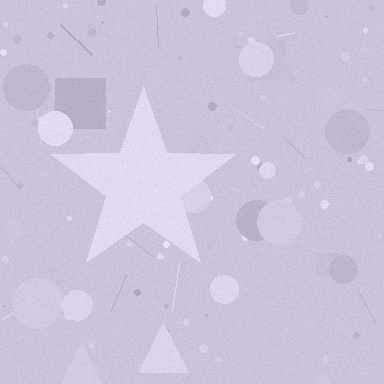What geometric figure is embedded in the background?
A star is embedded in the background.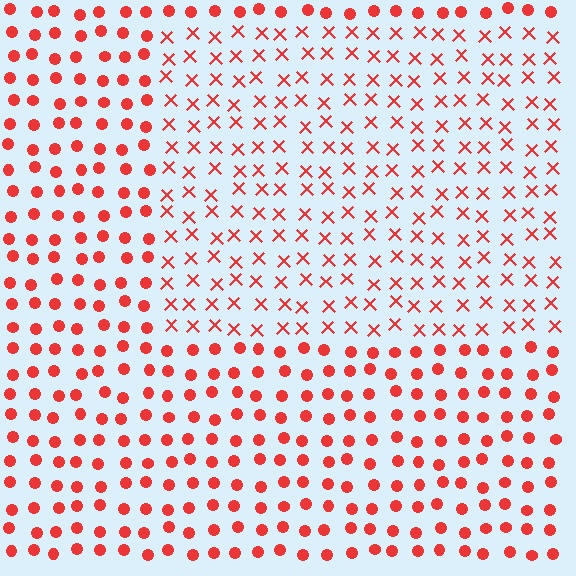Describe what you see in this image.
The image is filled with small red elements arranged in a uniform grid. A rectangle-shaped region contains X marks, while the surrounding area contains circles. The boundary is defined purely by the change in element shape.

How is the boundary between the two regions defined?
The boundary is defined by a change in element shape: X marks inside vs. circles outside. All elements share the same color and spacing.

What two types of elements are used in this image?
The image uses X marks inside the rectangle region and circles outside it.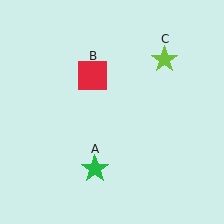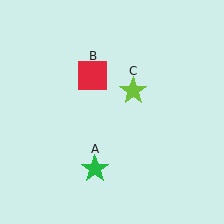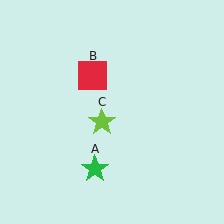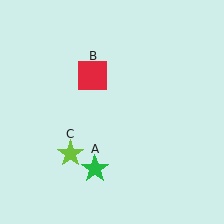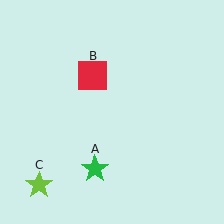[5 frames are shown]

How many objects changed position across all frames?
1 object changed position: lime star (object C).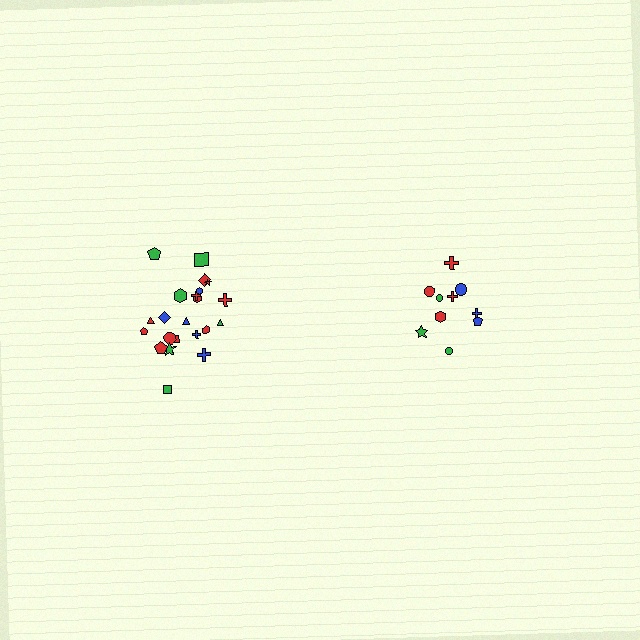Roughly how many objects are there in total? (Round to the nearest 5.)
Roughly 30 objects in total.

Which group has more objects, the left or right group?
The left group.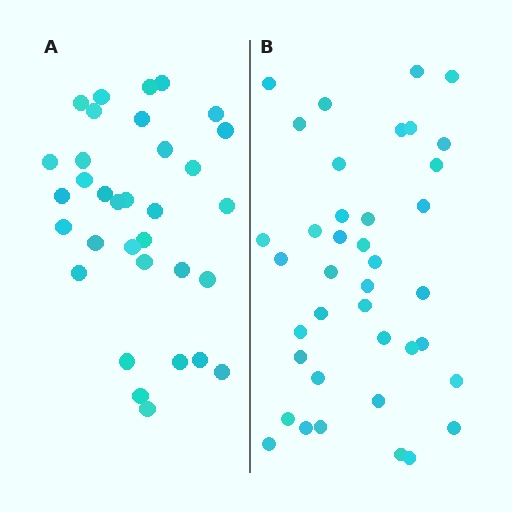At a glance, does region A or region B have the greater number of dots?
Region B (the right region) has more dots.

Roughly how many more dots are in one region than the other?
Region B has about 6 more dots than region A.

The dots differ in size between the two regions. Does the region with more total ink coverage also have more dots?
No. Region A has more total ink coverage because its dots are larger, but region B actually contains more individual dots. Total area can be misleading — the number of items is what matters here.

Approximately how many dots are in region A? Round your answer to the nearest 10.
About 30 dots. (The exact count is 33, which rounds to 30.)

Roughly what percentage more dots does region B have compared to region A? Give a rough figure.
About 20% more.